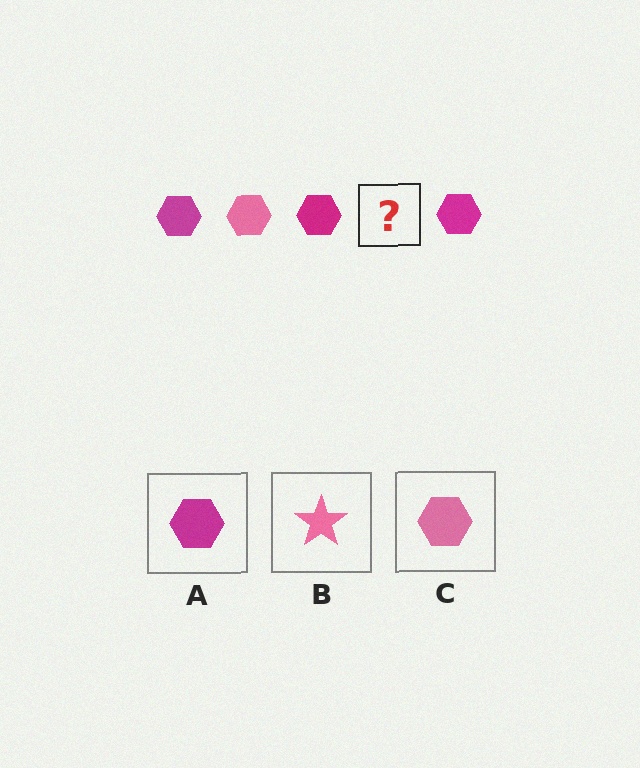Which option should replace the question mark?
Option C.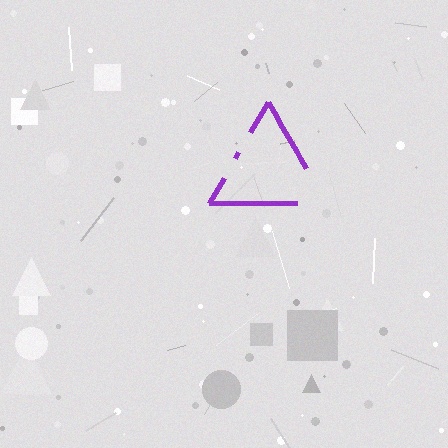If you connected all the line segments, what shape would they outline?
They would outline a triangle.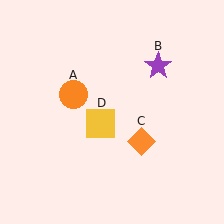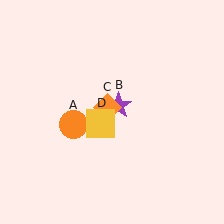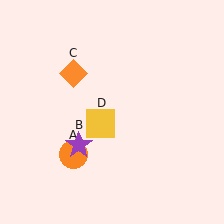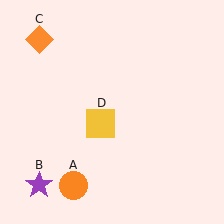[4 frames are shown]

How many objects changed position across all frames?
3 objects changed position: orange circle (object A), purple star (object B), orange diamond (object C).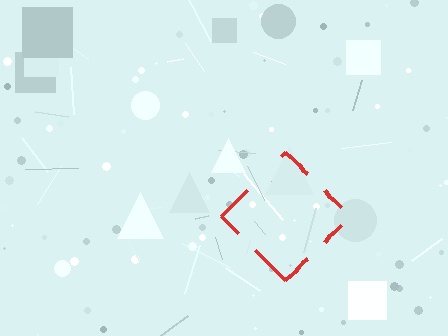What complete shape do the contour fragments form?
The contour fragments form a diamond.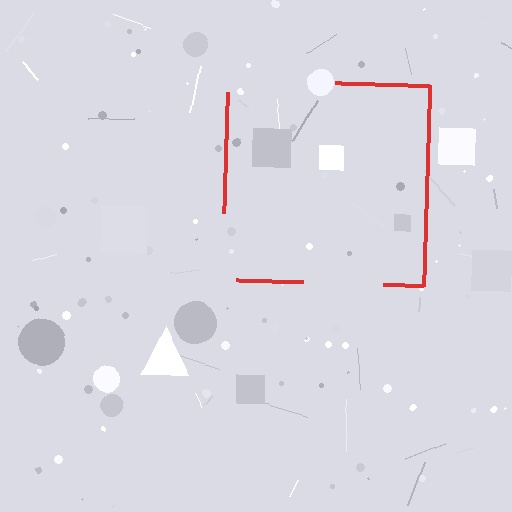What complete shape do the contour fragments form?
The contour fragments form a square.